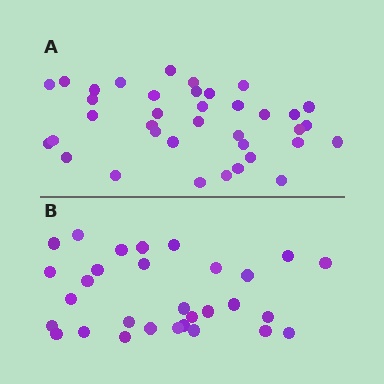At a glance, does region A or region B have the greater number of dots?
Region A (the top region) has more dots.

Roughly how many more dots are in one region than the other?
Region A has roughly 8 or so more dots than region B.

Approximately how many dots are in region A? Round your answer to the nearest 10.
About 40 dots. (The exact count is 37, which rounds to 40.)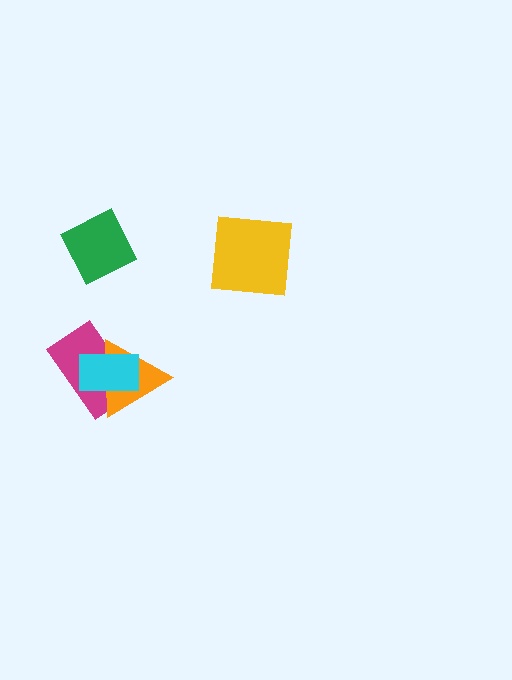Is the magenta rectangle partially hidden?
Yes, it is partially covered by another shape.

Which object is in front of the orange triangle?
The cyan rectangle is in front of the orange triangle.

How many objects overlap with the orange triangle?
2 objects overlap with the orange triangle.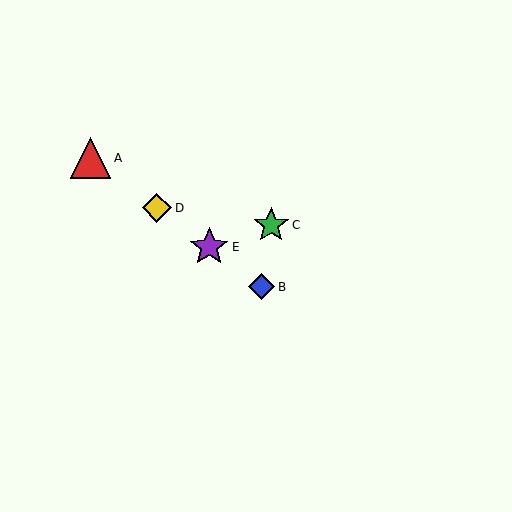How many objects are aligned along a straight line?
4 objects (A, B, D, E) are aligned along a straight line.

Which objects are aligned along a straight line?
Objects A, B, D, E are aligned along a straight line.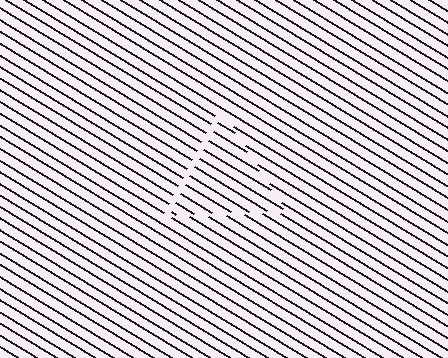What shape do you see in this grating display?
An illusory triangle. The interior of the shape contains the same grating, shifted by half a period — the contour is defined by the phase discontinuity where line-ends from the inner and outer gratings abut.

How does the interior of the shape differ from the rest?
The interior of the shape contains the same grating, shifted by half a period — the contour is defined by the phase discontinuity where line-ends from the inner and outer gratings abut.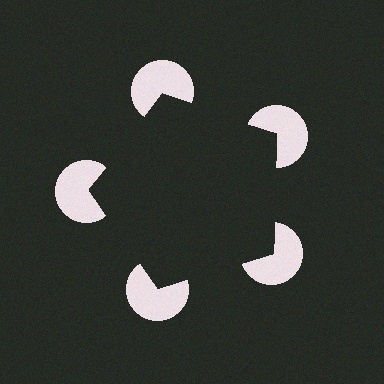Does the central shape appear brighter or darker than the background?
It typically appears slightly darker than the background, even though no actual brightness change is drawn.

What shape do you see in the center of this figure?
An illusory pentagon — its edges are inferred from the aligned wedge cuts in the pac-man discs, not physically drawn.